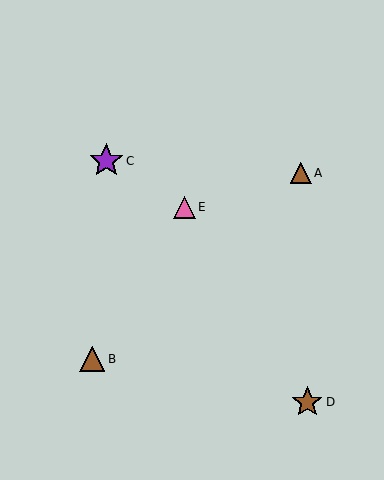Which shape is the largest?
The purple star (labeled C) is the largest.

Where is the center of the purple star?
The center of the purple star is at (106, 161).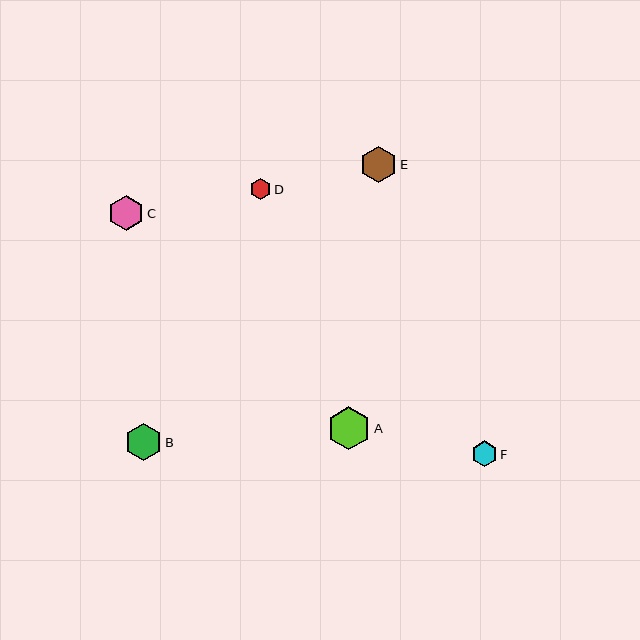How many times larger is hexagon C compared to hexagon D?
Hexagon C is approximately 1.7 times the size of hexagon D.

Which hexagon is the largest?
Hexagon A is the largest with a size of approximately 43 pixels.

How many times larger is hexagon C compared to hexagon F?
Hexagon C is approximately 1.4 times the size of hexagon F.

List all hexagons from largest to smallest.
From largest to smallest: A, B, E, C, F, D.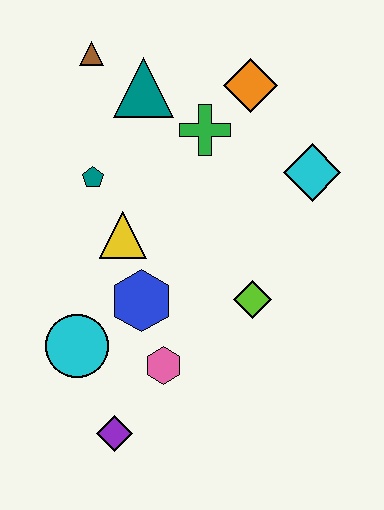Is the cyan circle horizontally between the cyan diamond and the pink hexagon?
No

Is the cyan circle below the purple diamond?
No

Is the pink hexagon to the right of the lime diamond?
No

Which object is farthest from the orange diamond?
The purple diamond is farthest from the orange diamond.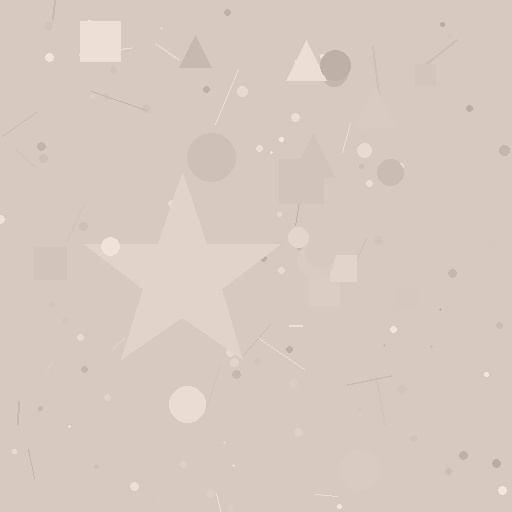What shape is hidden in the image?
A star is hidden in the image.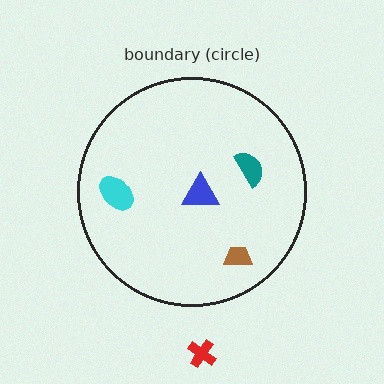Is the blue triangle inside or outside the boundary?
Inside.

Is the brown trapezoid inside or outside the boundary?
Inside.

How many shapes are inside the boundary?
4 inside, 1 outside.